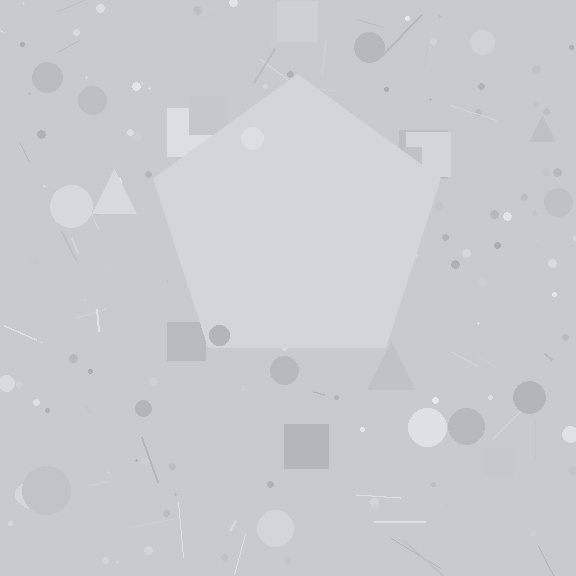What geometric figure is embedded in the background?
A pentagon is embedded in the background.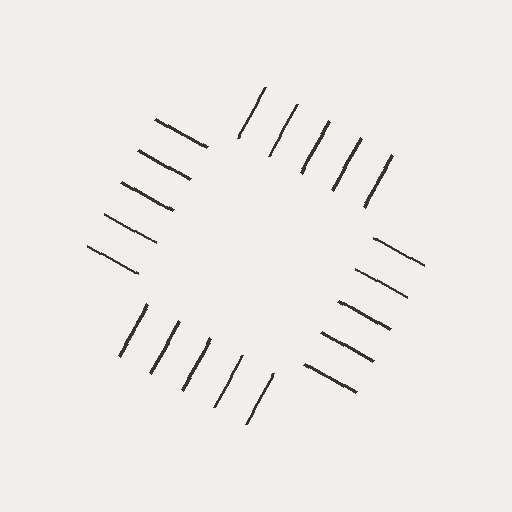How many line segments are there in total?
20 — 5 along each of the 4 edges.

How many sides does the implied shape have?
4 sides — the line-ends trace a square.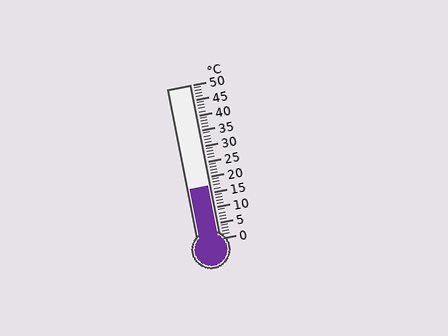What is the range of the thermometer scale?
The thermometer scale ranges from 0°C to 50°C.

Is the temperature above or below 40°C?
The temperature is below 40°C.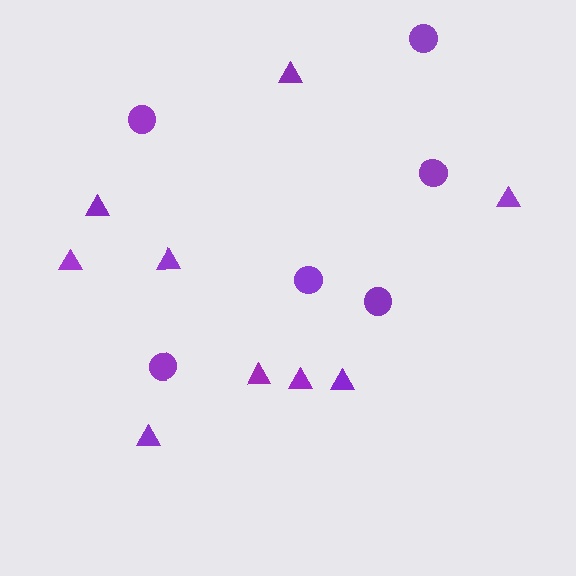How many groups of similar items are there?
There are 2 groups: one group of triangles (9) and one group of circles (6).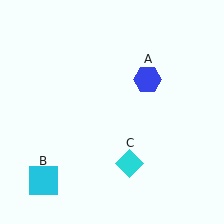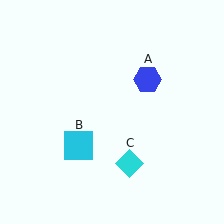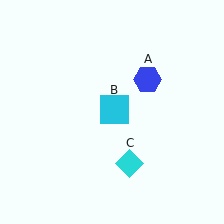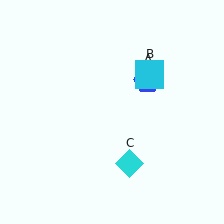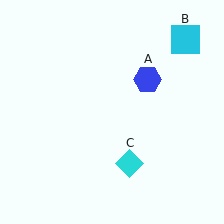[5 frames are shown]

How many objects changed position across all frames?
1 object changed position: cyan square (object B).